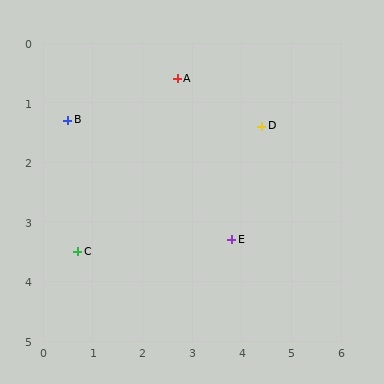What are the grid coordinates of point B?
Point B is at approximately (0.5, 1.3).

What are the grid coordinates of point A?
Point A is at approximately (2.7, 0.6).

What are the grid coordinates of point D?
Point D is at approximately (4.4, 1.4).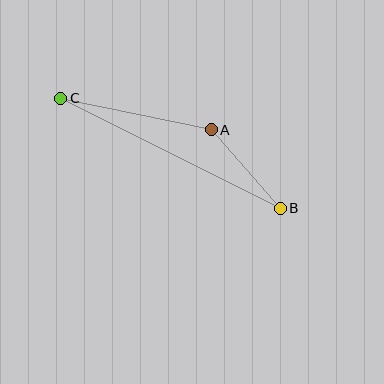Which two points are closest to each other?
Points A and B are closest to each other.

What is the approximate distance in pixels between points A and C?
The distance between A and C is approximately 153 pixels.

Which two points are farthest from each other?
Points B and C are farthest from each other.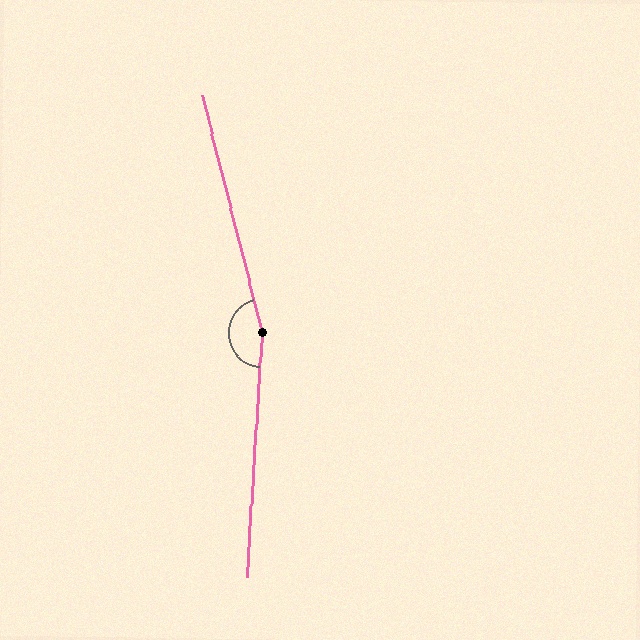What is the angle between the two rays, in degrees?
Approximately 162 degrees.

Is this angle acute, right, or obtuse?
It is obtuse.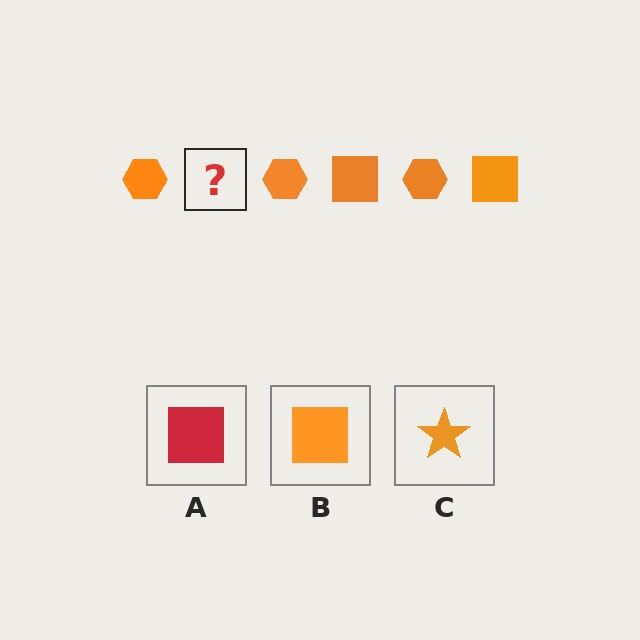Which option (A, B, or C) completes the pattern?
B.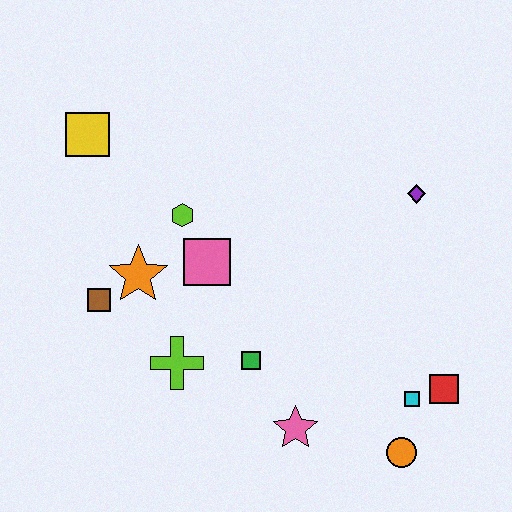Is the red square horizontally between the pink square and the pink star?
No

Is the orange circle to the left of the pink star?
No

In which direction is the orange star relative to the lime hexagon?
The orange star is below the lime hexagon.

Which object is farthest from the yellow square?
The orange circle is farthest from the yellow square.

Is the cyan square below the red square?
Yes